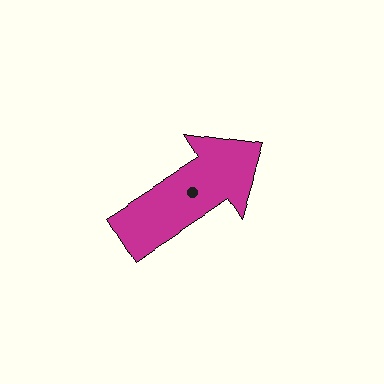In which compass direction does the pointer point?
Northeast.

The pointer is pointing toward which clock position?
Roughly 2 o'clock.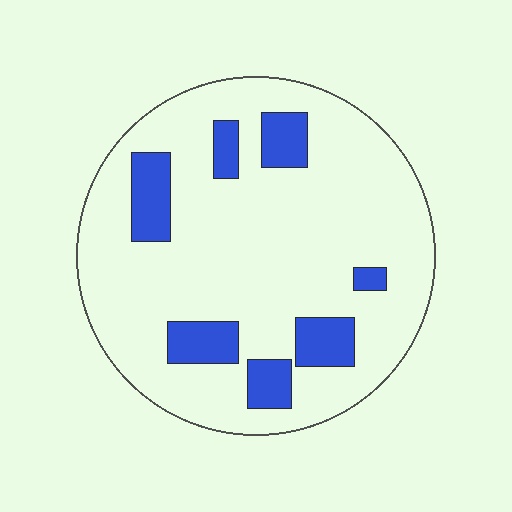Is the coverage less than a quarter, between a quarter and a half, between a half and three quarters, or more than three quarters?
Less than a quarter.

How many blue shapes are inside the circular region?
7.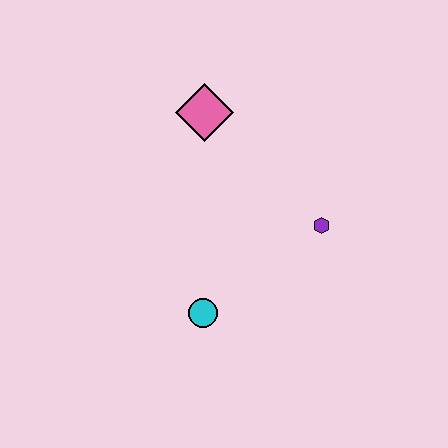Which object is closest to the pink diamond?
The purple hexagon is closest to the pink diamond.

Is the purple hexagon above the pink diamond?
No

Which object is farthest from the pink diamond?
The cyan circle is farthest from the pink diamond.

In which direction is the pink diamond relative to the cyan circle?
The pink diamond is above the cyan circle.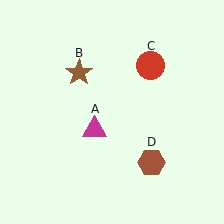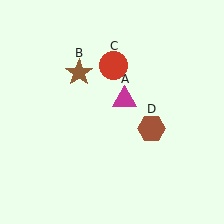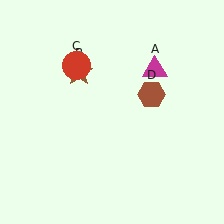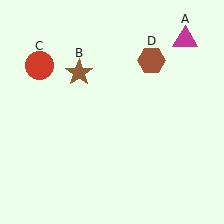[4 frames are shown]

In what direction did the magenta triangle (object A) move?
The magenta triangle (object A) moved up and to the right.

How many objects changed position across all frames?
3 objects changed position: magenta triangle (object A), red circle (object C), brown hexagon (object D).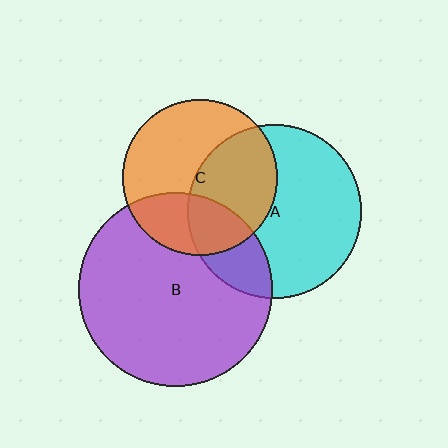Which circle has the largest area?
Circle B (purple).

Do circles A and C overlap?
Yes.